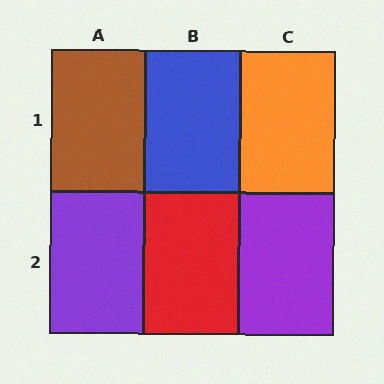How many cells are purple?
2 cells are purple.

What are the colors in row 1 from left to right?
Brown, blue, orange.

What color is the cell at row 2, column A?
Purple.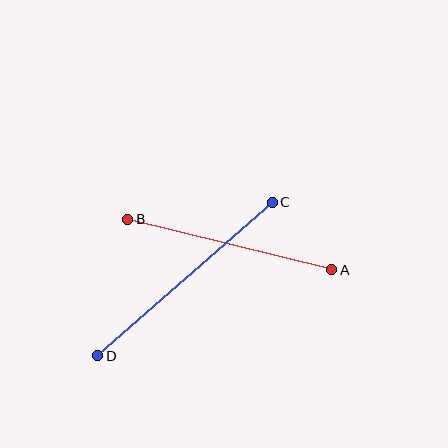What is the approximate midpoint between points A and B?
The midpoint is at approximately (230, 244) pixels.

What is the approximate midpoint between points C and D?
The midpoint is at approximately (185, 279) pixels.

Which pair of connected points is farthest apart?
Points C and D are farthest apart.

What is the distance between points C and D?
The distance is approximately 232 pixels.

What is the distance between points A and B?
The distance is approximately 210 pixels.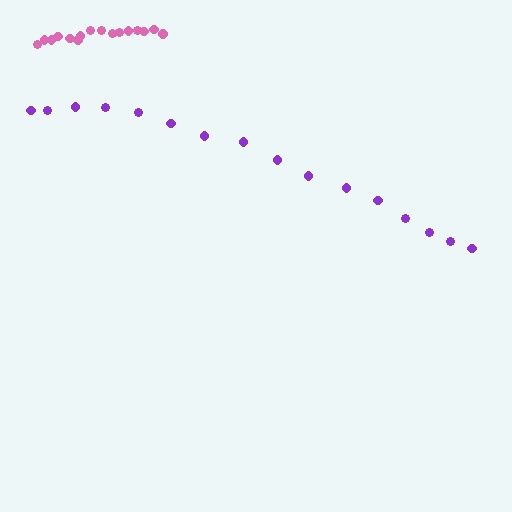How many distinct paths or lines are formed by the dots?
There are 2 distinct paths.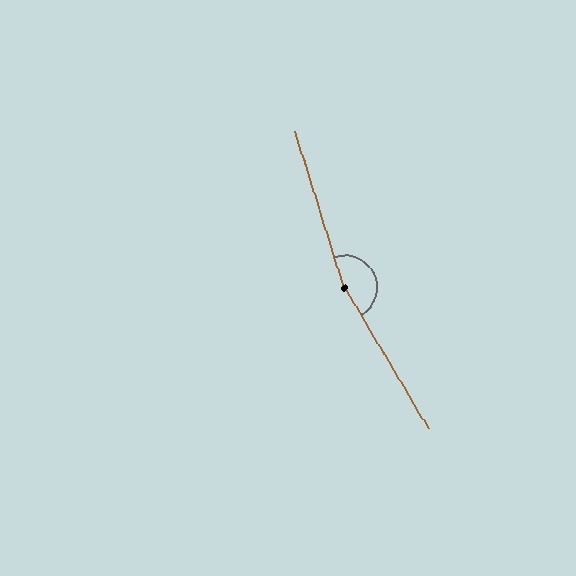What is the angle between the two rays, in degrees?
Approximately 167 degrees.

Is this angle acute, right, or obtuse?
It is obtuse.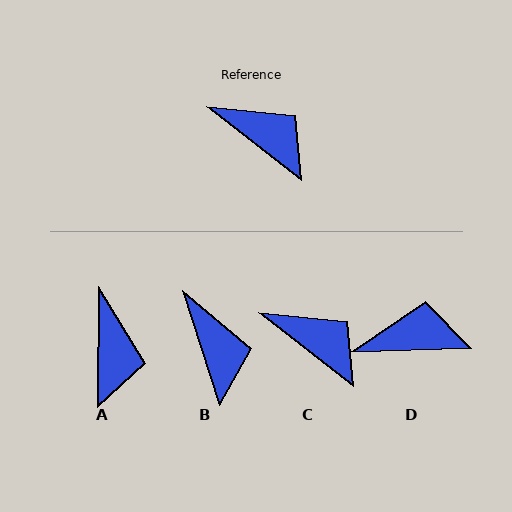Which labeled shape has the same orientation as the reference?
C.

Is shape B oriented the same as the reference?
No, it is off by about 34 degrees.